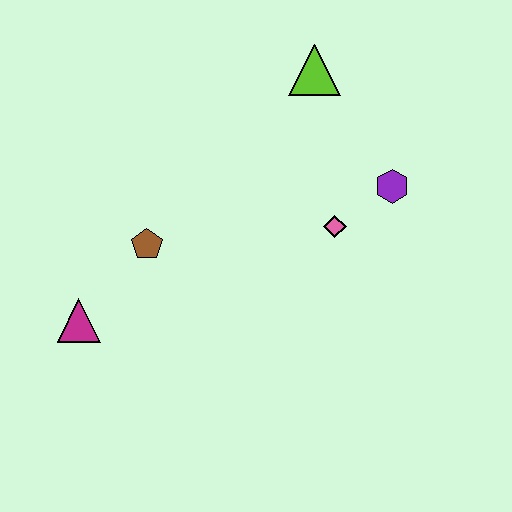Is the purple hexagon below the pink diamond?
No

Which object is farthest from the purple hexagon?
The magenta triangle is farthest from the purple hexagon.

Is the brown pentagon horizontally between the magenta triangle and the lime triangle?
Yes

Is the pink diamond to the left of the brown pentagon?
No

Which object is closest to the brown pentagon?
The magenta triangle is closest to the brown pentagon.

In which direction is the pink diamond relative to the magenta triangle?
The pink diamond is to the right of the magenta triangle.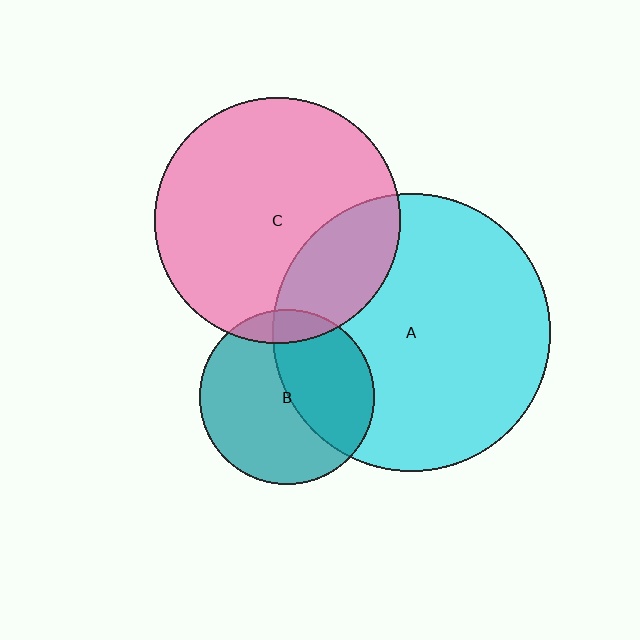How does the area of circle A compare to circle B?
Approximately 2.5 times.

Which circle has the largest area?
Circle A (cyan).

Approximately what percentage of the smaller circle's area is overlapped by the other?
Approximately 45%.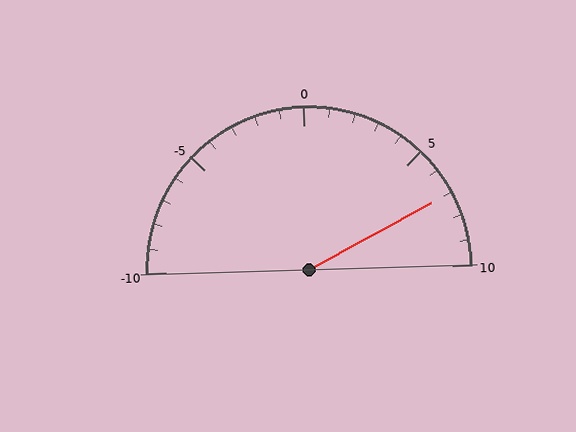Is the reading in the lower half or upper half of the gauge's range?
The reading is in the upper half of the range (-10 to 10).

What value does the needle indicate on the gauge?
The needle indicates approximately 7.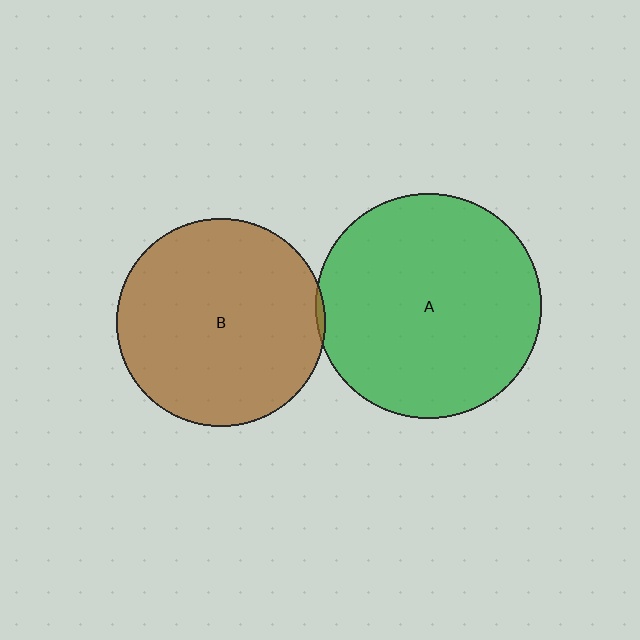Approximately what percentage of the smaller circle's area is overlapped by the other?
Approximately 5%.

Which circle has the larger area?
Circle A (green).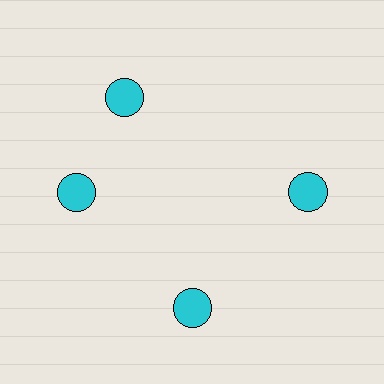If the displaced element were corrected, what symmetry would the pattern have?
It would have 4-fold rotational symmetry — the pattern would map onto itself every 90 degrees.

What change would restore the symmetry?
The symmetry would be restored by rotating it back into even spacing with its neighbors so that all 4 circles sit at equal angles and equal distance from the center.